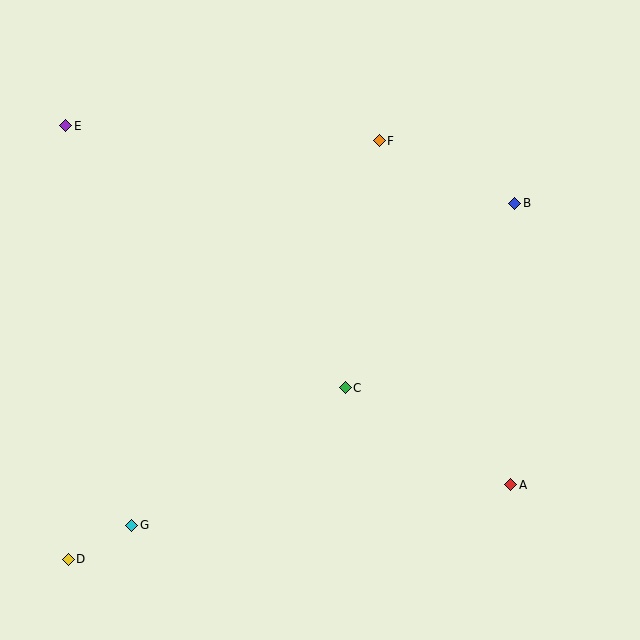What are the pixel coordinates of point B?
Point B is at (515, 203).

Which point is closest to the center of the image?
Point C at (345, 388) is closest to the center.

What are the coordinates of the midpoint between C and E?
The midpoint between C and E is at (206, 257).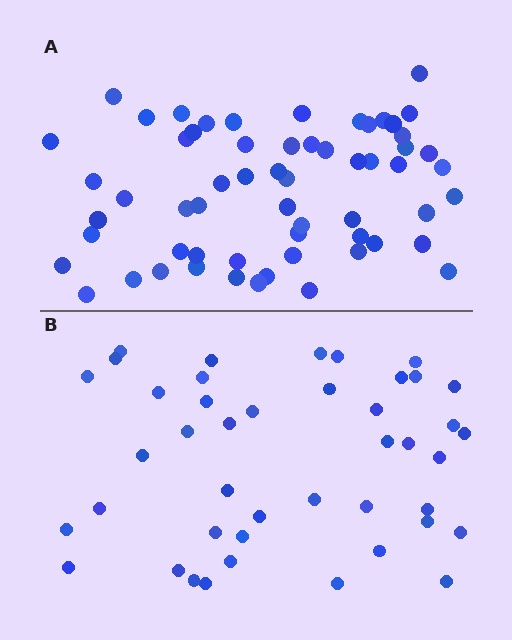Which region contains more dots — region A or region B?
Region A (the top region) has more dots.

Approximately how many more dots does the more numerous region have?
Region A has approximately 15 more dots than region B.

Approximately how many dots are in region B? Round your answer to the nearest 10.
About 40 dots. (The exact count is 43, which rounds to 40.)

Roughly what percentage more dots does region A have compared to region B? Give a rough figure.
About 40% more.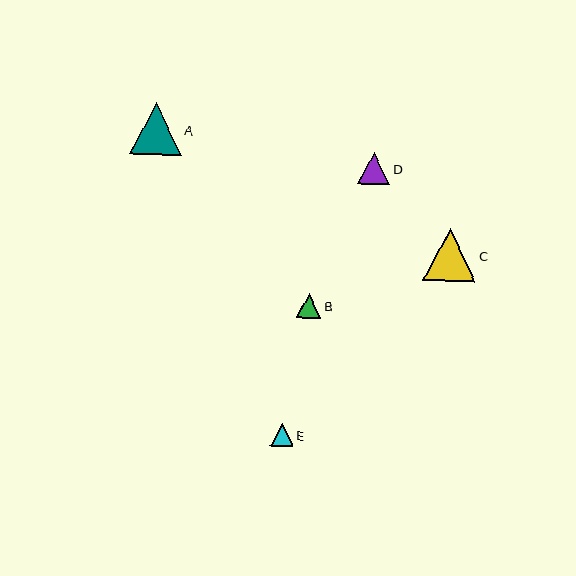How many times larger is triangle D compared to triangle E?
Triangle D is approximately 1.5 times the size of triangle E.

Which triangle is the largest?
Triangle C is the largest with a size of approximately 53 pixels.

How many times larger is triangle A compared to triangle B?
Triangle A is approximately 2.1 times the size of triangle B.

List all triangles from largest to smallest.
From largest to smallest: C, A, D, B, E.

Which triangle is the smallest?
Triangle E is the smallest with a size of approximately 22 pixels.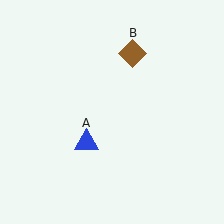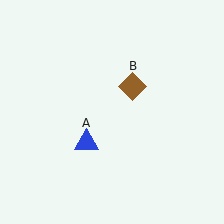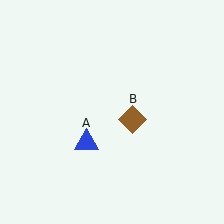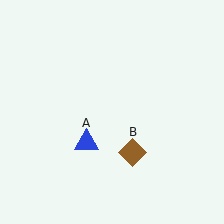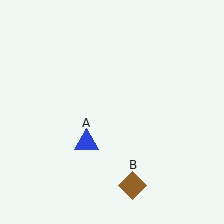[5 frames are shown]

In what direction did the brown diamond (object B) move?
The brown diamond (object B) moved down.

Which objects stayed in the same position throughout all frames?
Blue triangle (object A) remained stationary.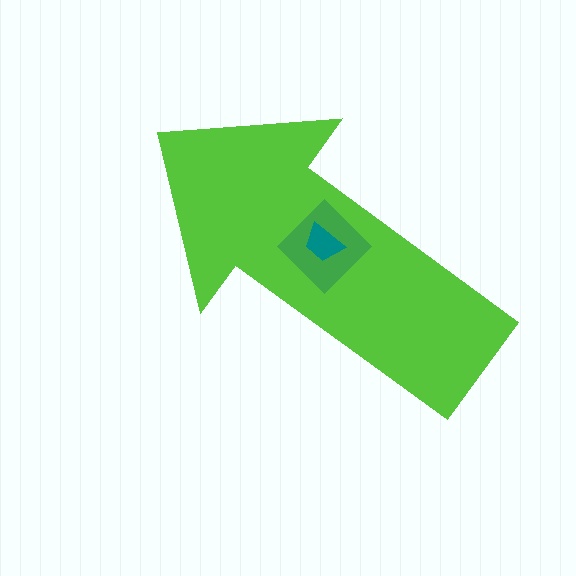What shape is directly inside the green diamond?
The teal trapezoid.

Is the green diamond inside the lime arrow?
Yes.